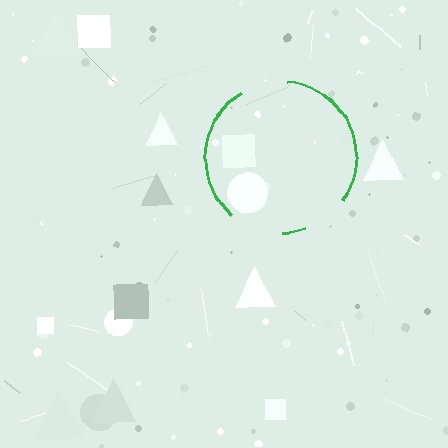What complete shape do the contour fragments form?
The contour fragments form a circle.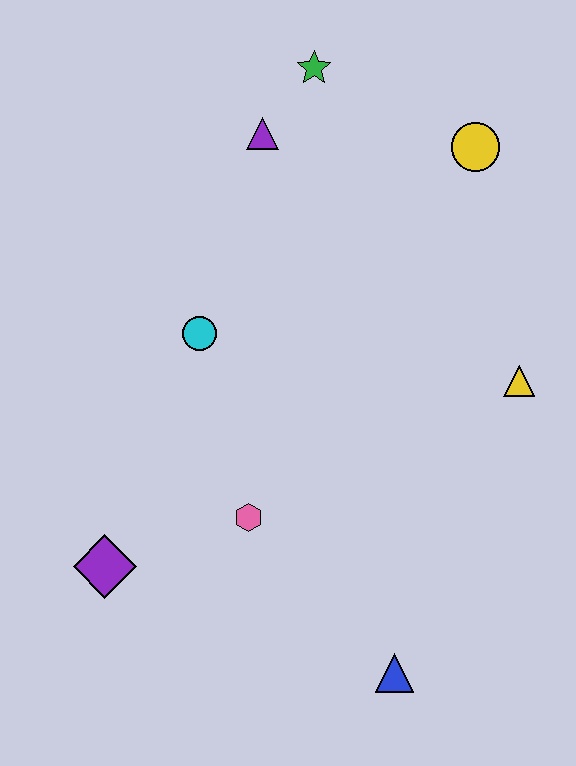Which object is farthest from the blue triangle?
The green star is farthest from the blue triangle.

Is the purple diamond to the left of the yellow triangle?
Yes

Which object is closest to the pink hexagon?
The purple diamond is closest to the pink hexagon.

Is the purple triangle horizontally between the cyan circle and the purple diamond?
No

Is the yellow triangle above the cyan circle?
No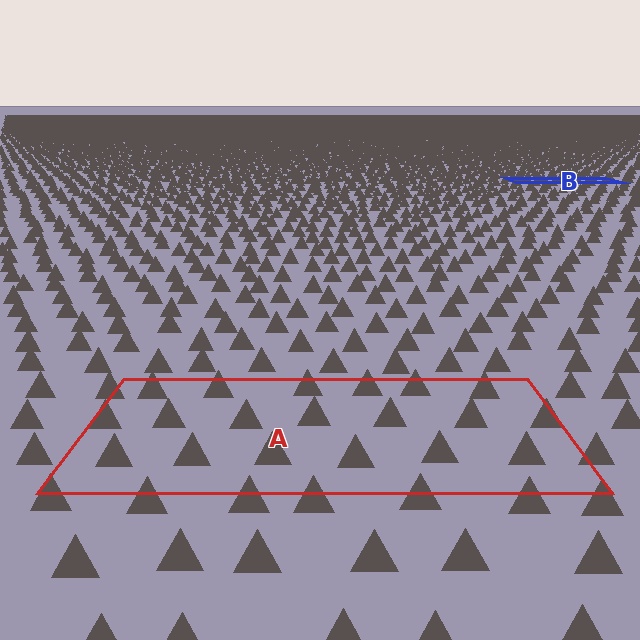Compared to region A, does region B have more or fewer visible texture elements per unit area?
Region B has more texture elements per unit area — they are packed more densely because it is farther away.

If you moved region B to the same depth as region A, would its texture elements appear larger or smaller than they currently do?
They would appear larger. At a closer depth, the same texture elements are projected at a bigger on-screen size.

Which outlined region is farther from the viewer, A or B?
Region B is farther from the viewer — the texture elements inside it appear smaller and more densely packed.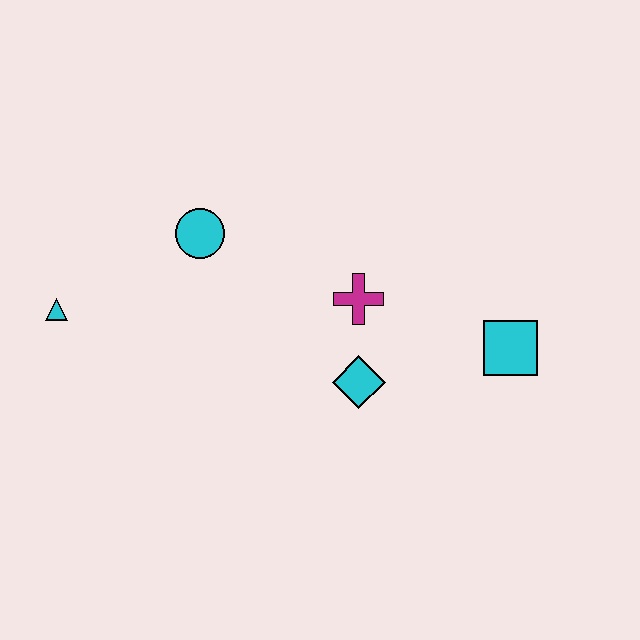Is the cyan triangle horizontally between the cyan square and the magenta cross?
No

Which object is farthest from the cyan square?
The cyan triangle is farthest from the cyan square.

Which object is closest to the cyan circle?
The cyan triangle is closest to the cyan circle.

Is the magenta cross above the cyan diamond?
Yes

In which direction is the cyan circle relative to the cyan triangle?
The cyan circle is to the right of the cyan triangle.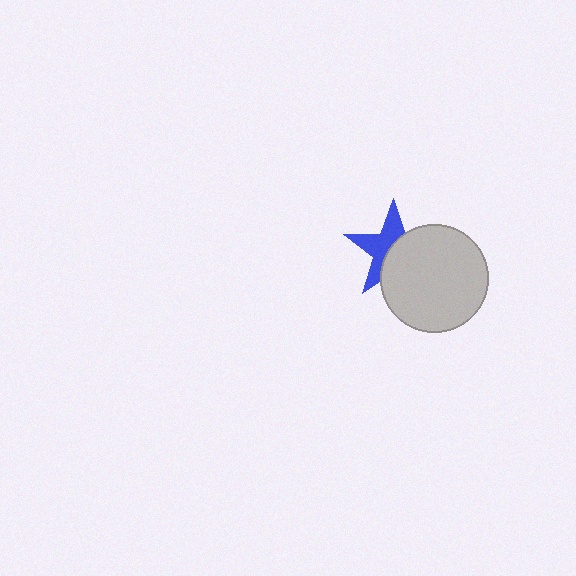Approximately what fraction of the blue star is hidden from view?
Roughly 51% of the blue star is hidden behind the light gray circle.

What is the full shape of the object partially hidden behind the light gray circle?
The partially hidden object is a blue star.